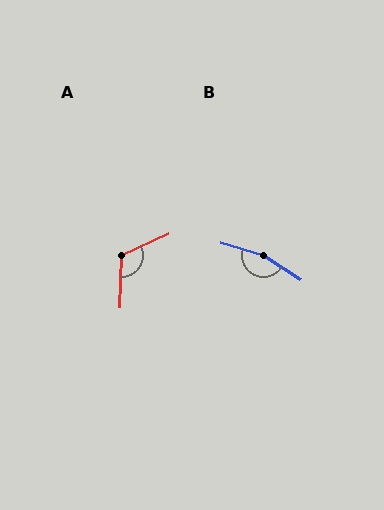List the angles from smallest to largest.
A (116°), B (164°).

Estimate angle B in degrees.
Approximately 164 degrees.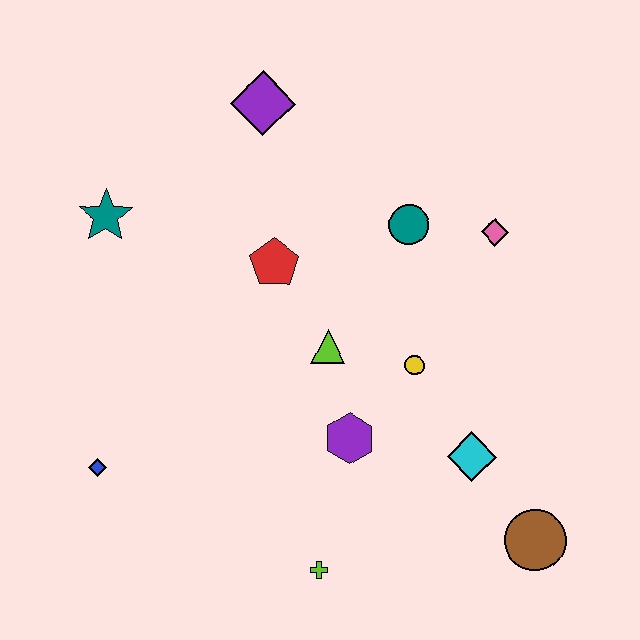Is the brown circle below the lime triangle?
Yes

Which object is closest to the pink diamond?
The teal circle is closest to the pink diamond.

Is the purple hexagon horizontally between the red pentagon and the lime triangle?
No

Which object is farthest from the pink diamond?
The blue diamond is farthest from the pink diamond.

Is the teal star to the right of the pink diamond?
No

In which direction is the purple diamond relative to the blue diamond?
The purple diamond is above the blue diamond.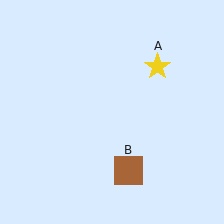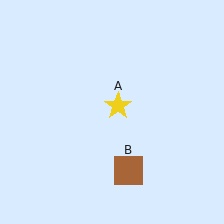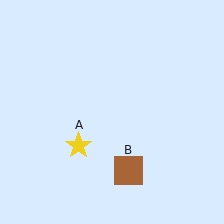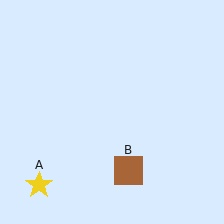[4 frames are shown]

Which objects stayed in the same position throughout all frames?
Brown square (object B) remained stationary.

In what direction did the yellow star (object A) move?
The yellow star (object A) moved down and to the left.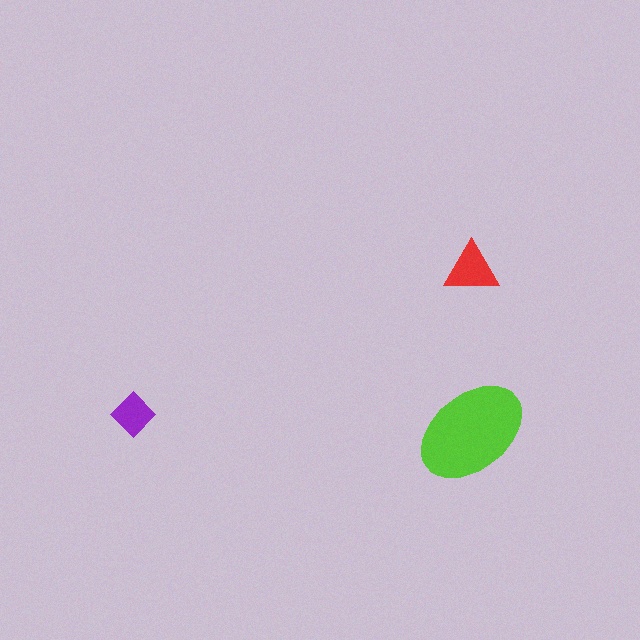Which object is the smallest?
The purple diamond.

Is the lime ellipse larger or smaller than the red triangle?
Larger.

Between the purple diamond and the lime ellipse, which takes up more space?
The lime ellipse.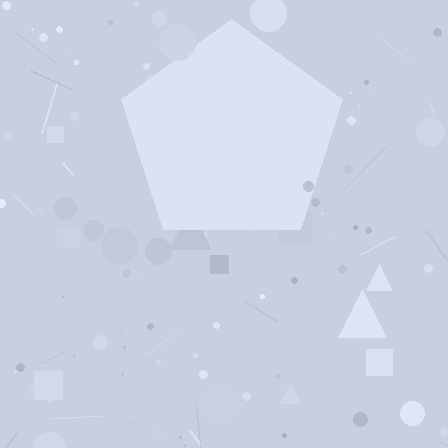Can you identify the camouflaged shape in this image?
The camouflaged shape is a pentagon.